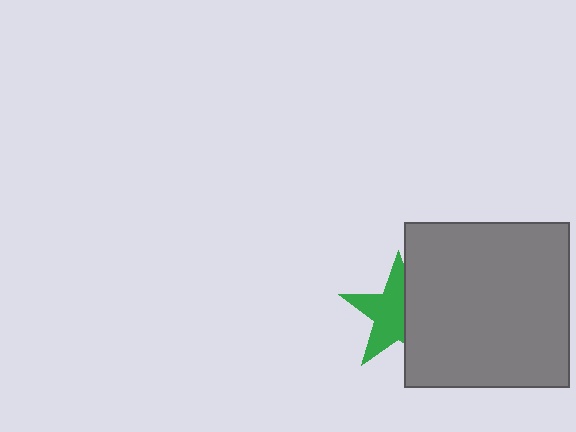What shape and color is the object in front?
The object in front is a gray square.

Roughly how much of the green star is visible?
About half of it is visible (roughly 58%).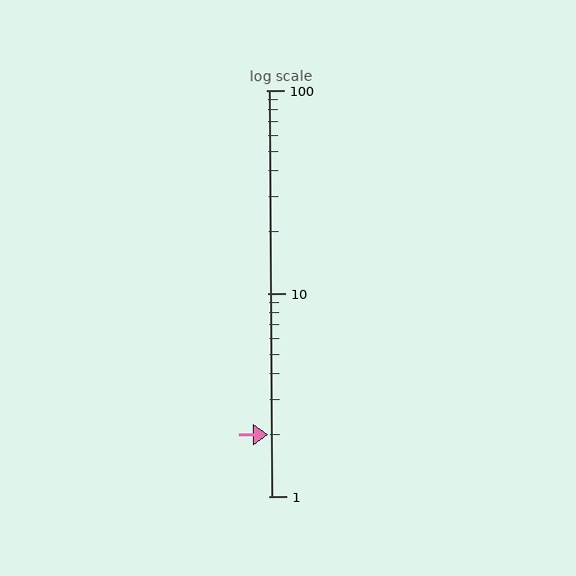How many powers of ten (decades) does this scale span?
The scale spans 2 decades, from 1 to 100.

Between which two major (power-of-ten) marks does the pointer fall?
The pointer is between 1 and 10.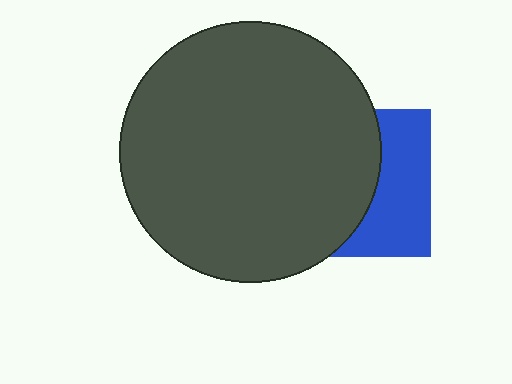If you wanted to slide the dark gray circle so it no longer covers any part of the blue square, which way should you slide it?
Slide it left — that is the most direct way to separate the two shapes.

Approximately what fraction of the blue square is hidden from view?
Roughly 58% of the blue square is hidden behind the dark gray circle.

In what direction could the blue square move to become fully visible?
The blue square could move right. That would shift it out from behind the dark gray circle entirely.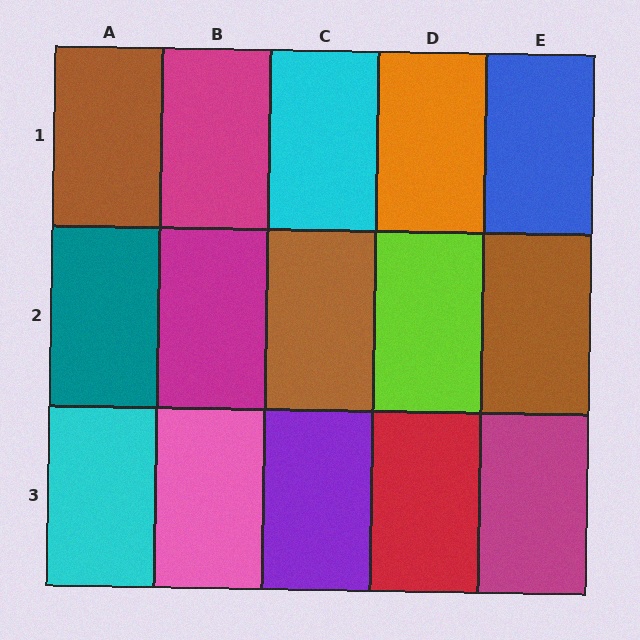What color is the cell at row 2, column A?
Teal.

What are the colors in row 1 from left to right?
Brown, magenta, cyan, orange, blue.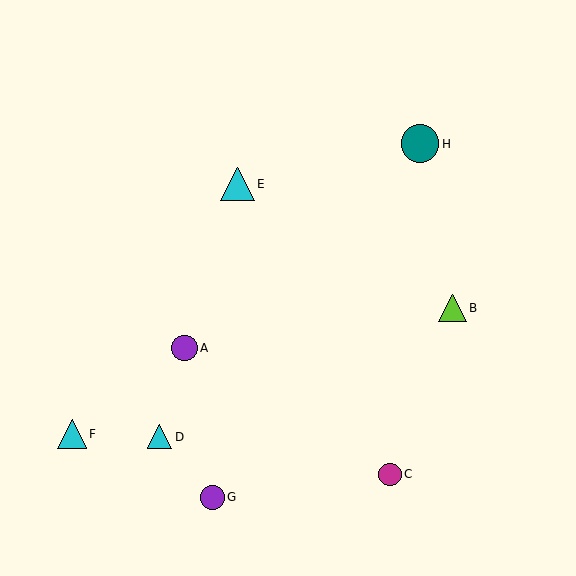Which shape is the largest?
The teal circle (labeled H) is the largest.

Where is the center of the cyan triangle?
The center of the cyan triangle is at (237, 184).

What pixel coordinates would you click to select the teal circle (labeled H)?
Click at (420, 144) to select the teal circle H.